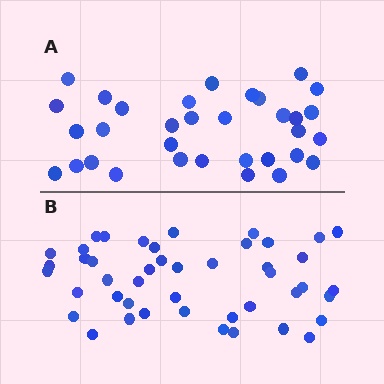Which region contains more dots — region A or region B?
Region B (the bottom region) has more dots.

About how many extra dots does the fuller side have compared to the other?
Region B has roughly 12 or so more dots than region A.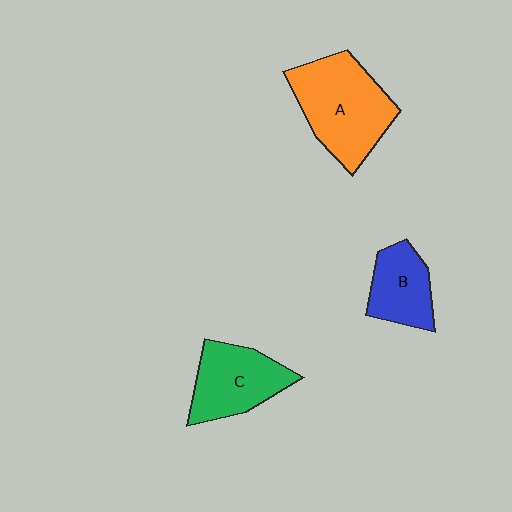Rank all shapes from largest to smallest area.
From largest to smallest: A (orange), C (green), B (blue).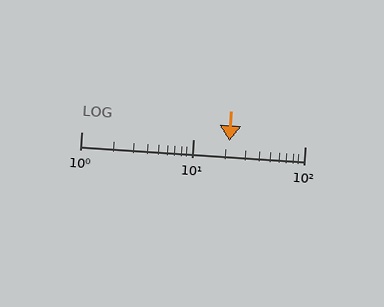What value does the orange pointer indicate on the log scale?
The pointer indicates approximately 21.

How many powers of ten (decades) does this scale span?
The scale spans 2 decades, from 1 to 100.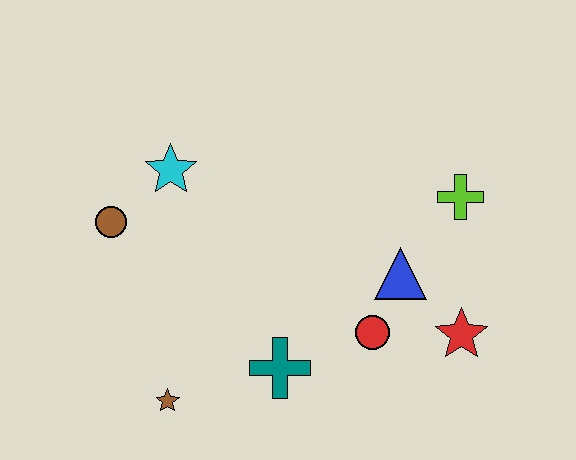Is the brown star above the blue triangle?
No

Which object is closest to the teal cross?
The red circle is closest to the teal cross.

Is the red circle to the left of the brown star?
No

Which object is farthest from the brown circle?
The red star is farthest from the brown circle.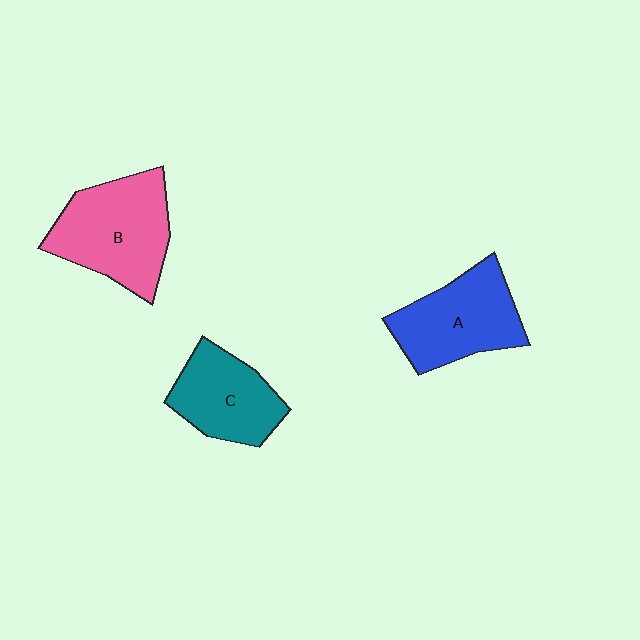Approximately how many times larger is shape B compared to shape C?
Approximately 1.3 times.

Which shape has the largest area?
Shape B (pink).